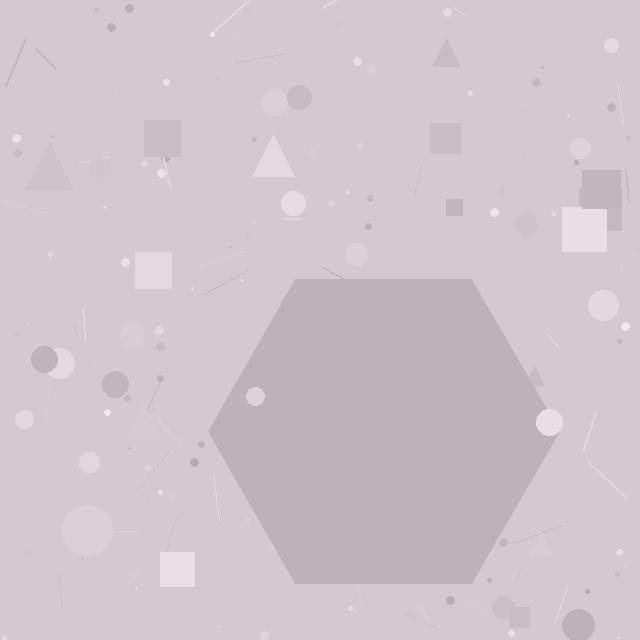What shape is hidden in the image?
A hexagon is hidden in the image.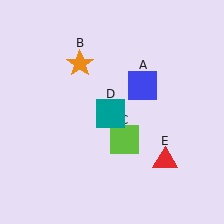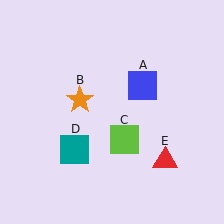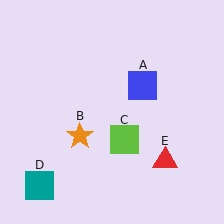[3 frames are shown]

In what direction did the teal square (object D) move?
The teal square (object D) moved down and to the left.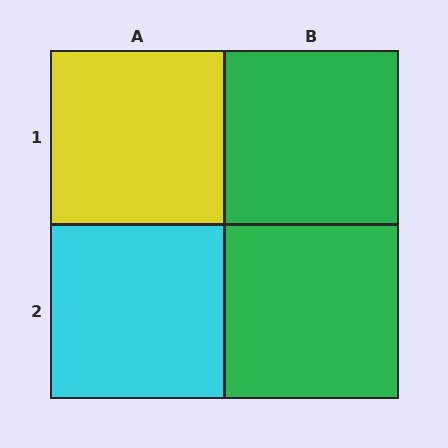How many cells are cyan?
1 cell is cyan.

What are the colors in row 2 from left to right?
Cyan, green.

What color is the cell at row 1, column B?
Green.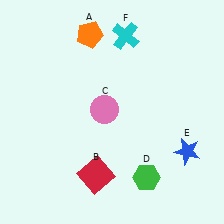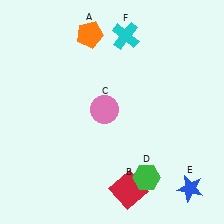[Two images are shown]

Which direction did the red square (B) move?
The red square (B) moved right.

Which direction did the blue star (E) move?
The blue star (E) moved down.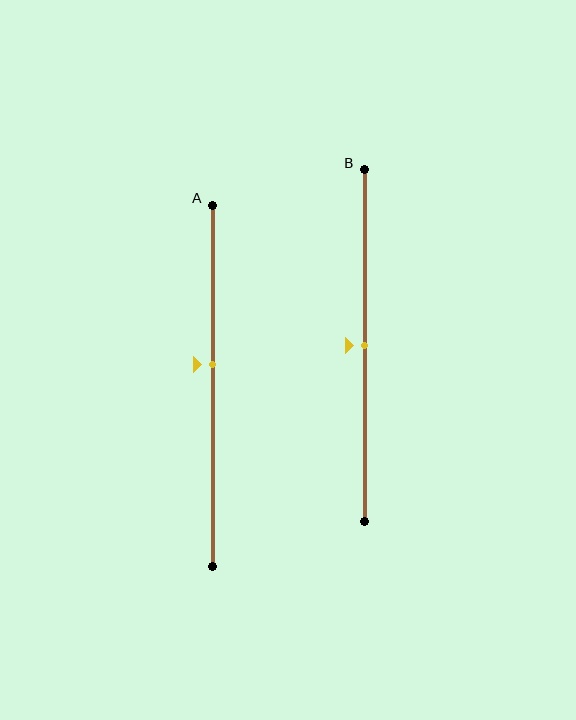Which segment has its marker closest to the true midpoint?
Segment B has its marker closest to the true midpoint.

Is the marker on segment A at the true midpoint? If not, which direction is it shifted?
No, the marker on segment A is shifted upward by about 6% of the segment length.